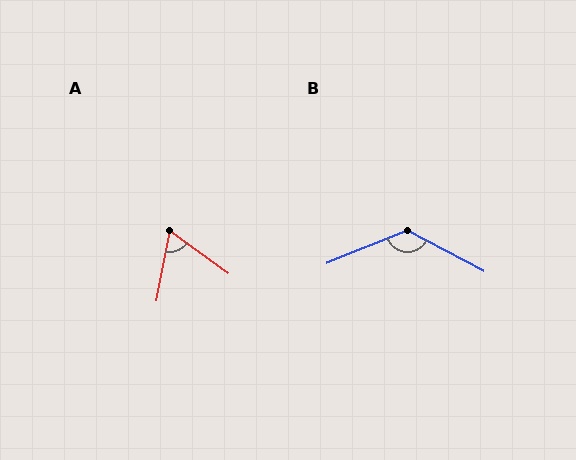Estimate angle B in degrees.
Approximately 130 degrees.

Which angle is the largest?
B, at approximately 130 degrees.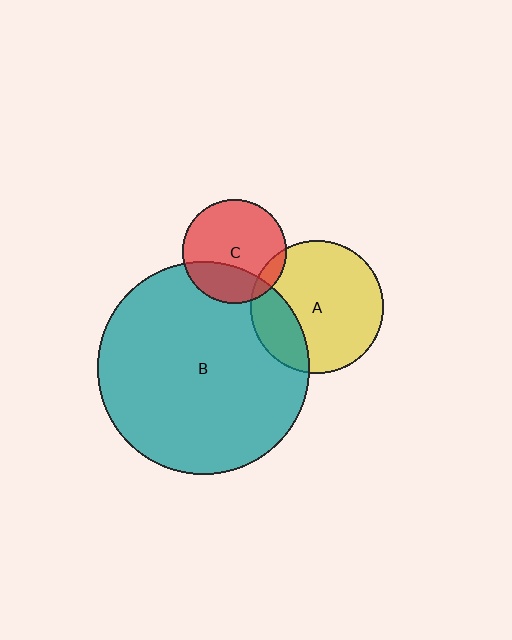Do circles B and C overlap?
Yes.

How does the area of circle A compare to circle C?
Approximately 1.6 times.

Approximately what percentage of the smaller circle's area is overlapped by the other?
Approximately 30%.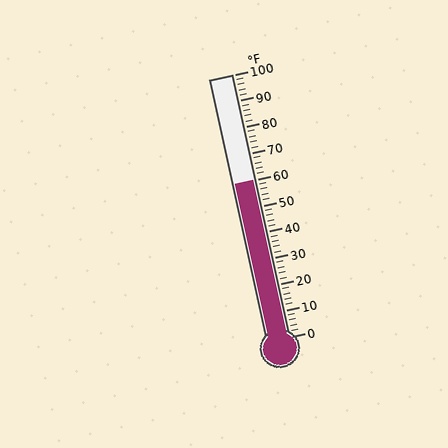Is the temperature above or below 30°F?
The temperature is above 30°F.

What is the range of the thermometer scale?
The thermometer scale ranges from 0°F to 100°F.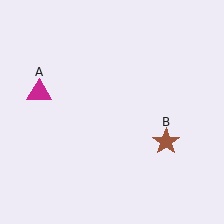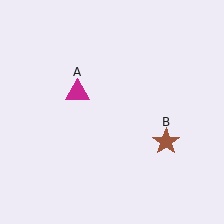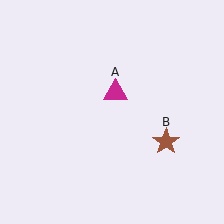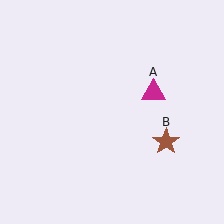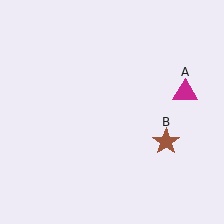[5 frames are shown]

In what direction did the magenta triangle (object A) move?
The magenta triangle (object A) moved right.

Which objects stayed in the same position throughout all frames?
Brown star (object B) remained stationary.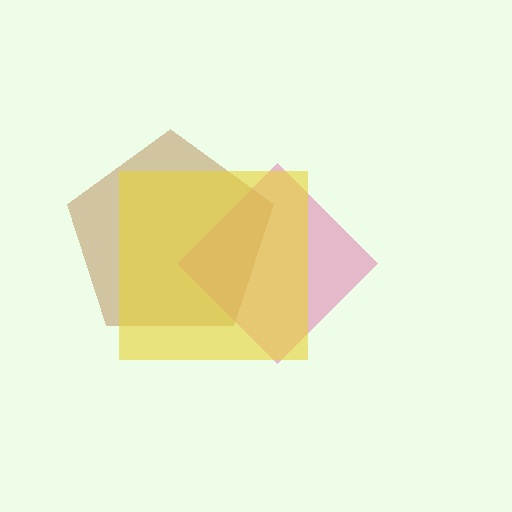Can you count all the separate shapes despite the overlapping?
Yes, there are 3 separate shapes.